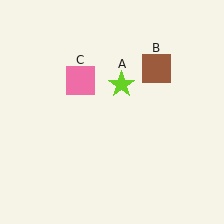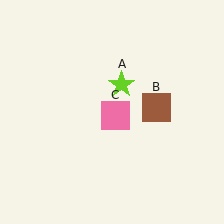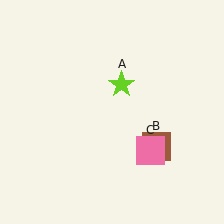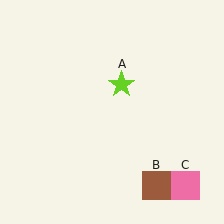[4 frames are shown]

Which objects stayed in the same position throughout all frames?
Lime star (object A) remained stationary.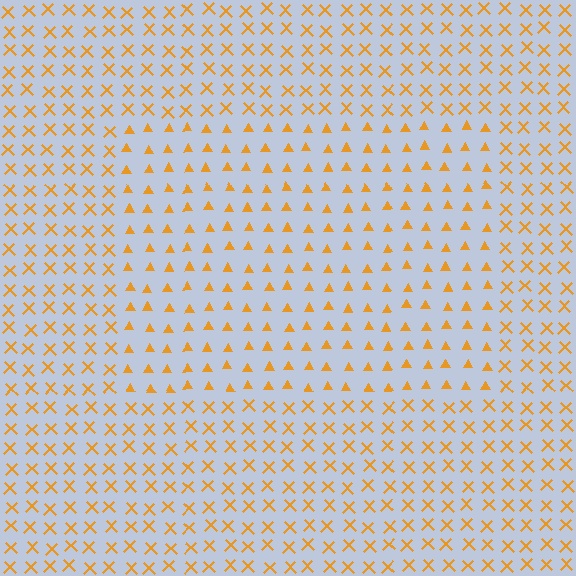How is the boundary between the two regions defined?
The boundary is defined by a change in element shape: triangles inside vs. X marks outside. All elements share the same color and spacing.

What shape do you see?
I see a rectangle.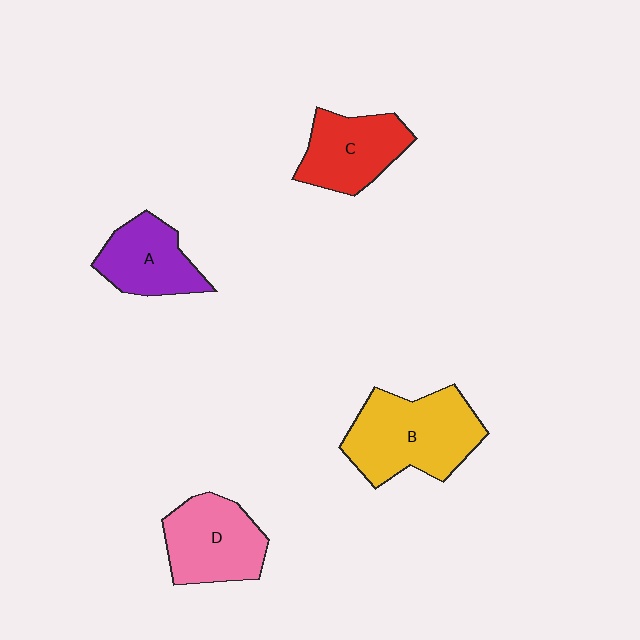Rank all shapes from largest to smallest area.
From largest to smallest: B (yellow), D (pink), C (red), A (purple).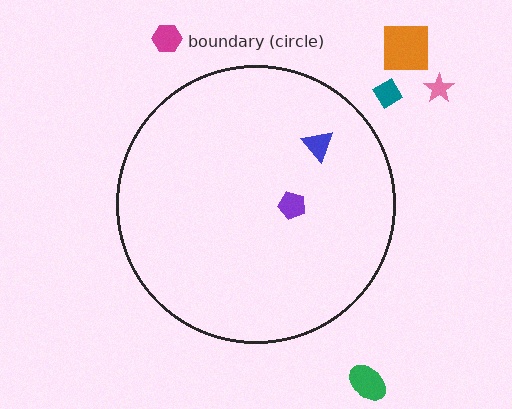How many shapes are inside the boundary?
2 inside, 5 outside.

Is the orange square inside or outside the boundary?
Outside.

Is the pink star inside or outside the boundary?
Outside.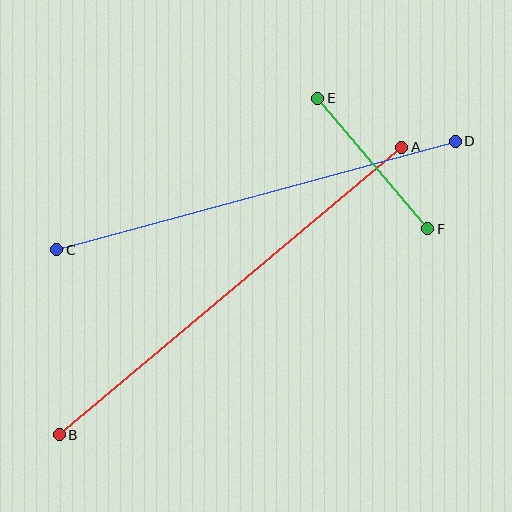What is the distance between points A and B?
The distance is approximately 447 pixels.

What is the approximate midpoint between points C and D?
The midpoint is at approximately (256, 196) pixels.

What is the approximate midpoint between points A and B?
The midpoint is at approximately (230, 291) pixels.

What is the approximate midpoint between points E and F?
The midpoint is at approximately (373, 163) pixels.